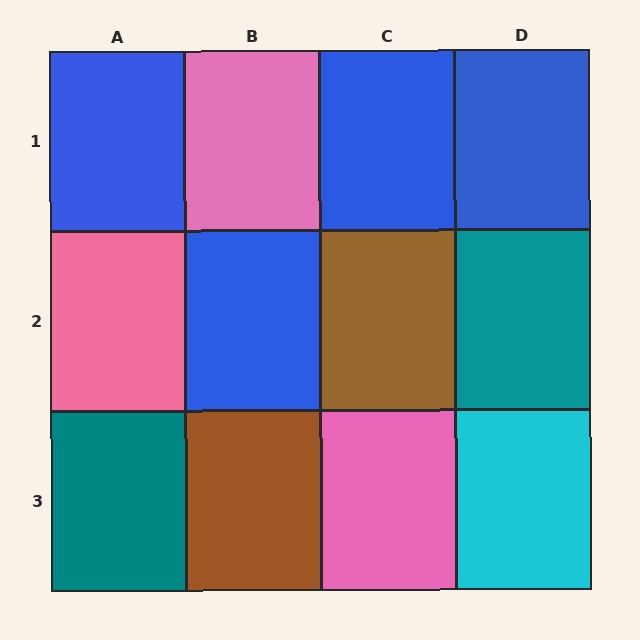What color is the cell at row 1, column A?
Blue.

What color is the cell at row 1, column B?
Pink.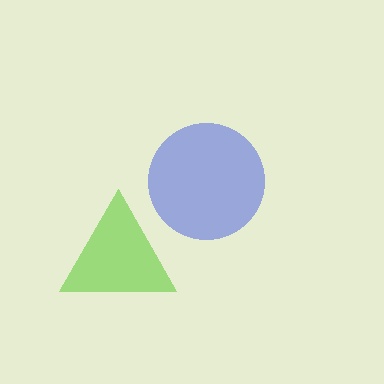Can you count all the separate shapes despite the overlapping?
Yes, there are 2 separate shapes.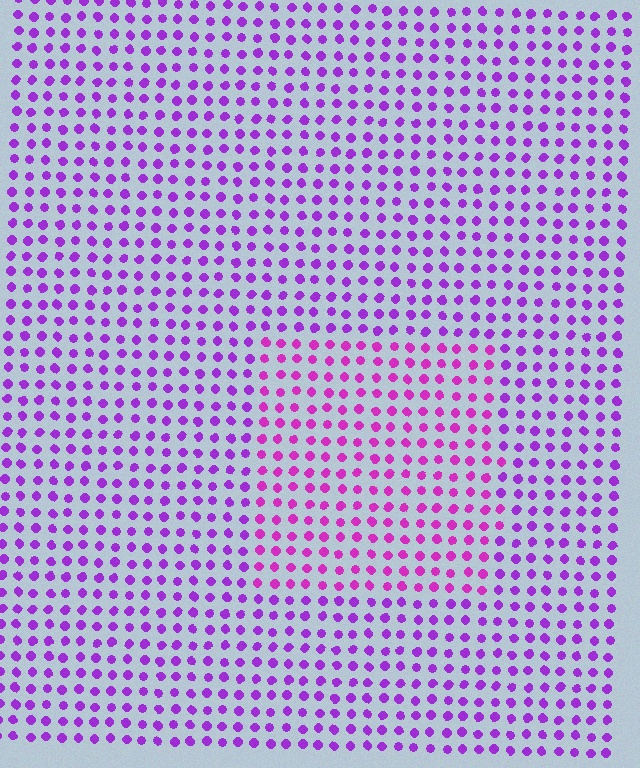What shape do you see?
I see a rectangle.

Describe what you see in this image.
The image is filled with small purple elements in a uniform arrangement. A rectangle-shaped region is visible where the elements are tinted to a slightly different hue, forming a subtle color boundary.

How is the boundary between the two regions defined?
The boundary is defined purely by a slight shift in hue (about 26 degrees). Spacing, size, and orientation are identical on both sides.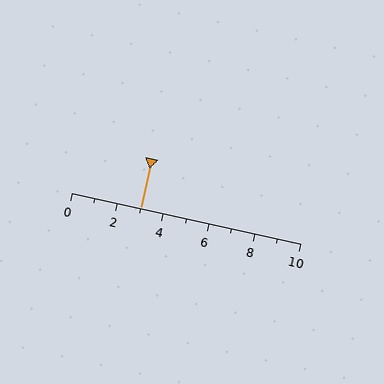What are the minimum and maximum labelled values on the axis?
The axis runs from 0 to 10.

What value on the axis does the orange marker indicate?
The marker indicates approximately 3.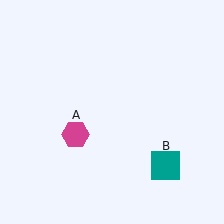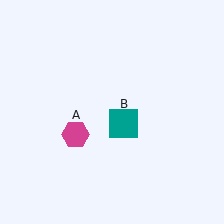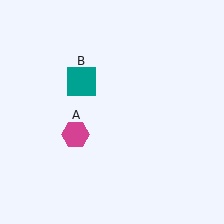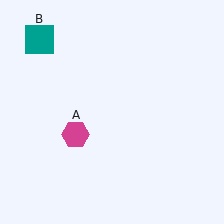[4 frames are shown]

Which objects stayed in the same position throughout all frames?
Magenta hexagon (object A) remained stationary.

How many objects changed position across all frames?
1 object changed position: teal square (object B).